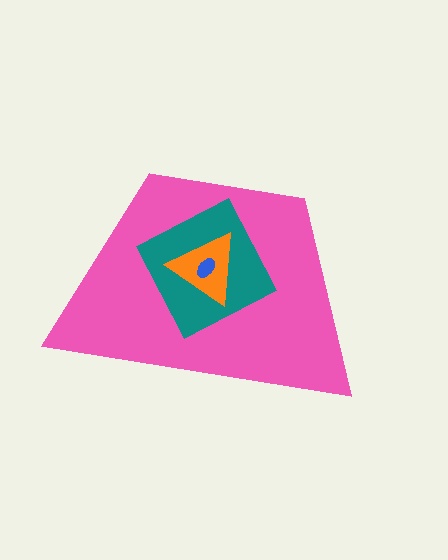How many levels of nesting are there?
4.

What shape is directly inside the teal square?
The orange triangle.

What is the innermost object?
The blue ellipse.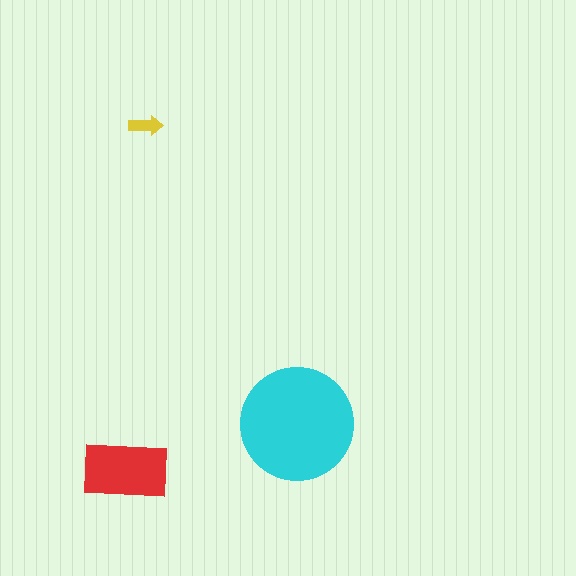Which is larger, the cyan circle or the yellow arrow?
The cyan circle.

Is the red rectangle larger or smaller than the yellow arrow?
Larger.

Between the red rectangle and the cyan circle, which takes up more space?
The cyan circle.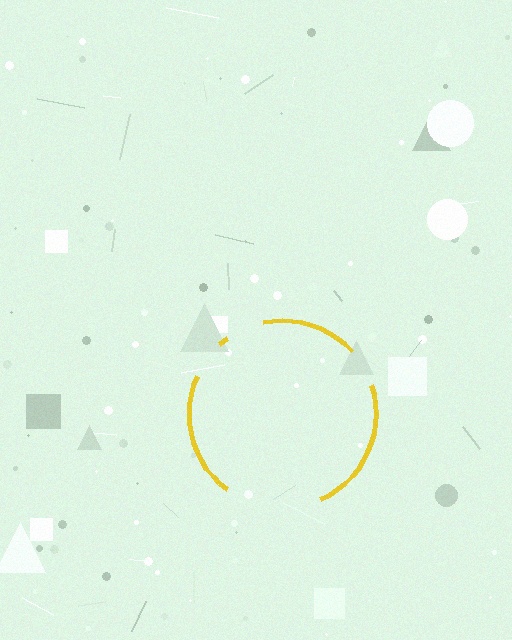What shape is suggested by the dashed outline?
The dashed outline suggests a circle.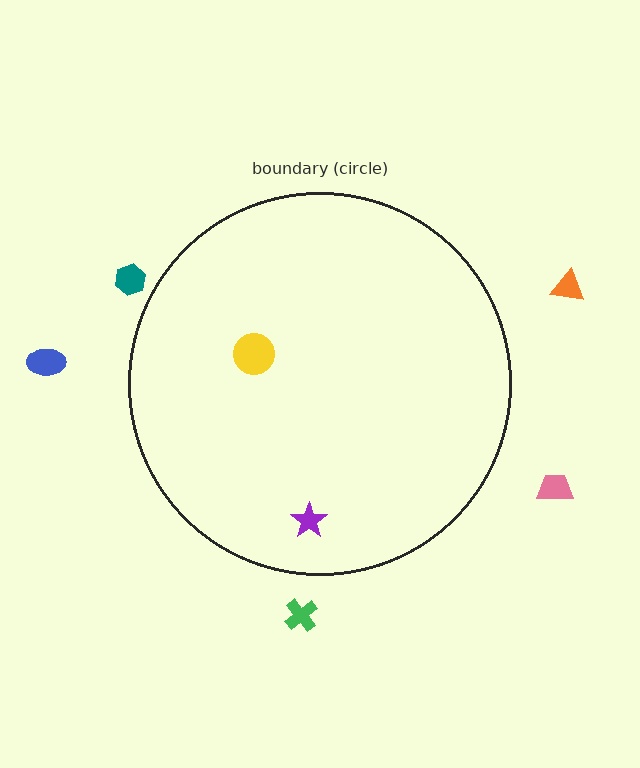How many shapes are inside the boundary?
2 inside, 5 outside.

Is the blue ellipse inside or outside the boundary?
Outside.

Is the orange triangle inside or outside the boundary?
Outside.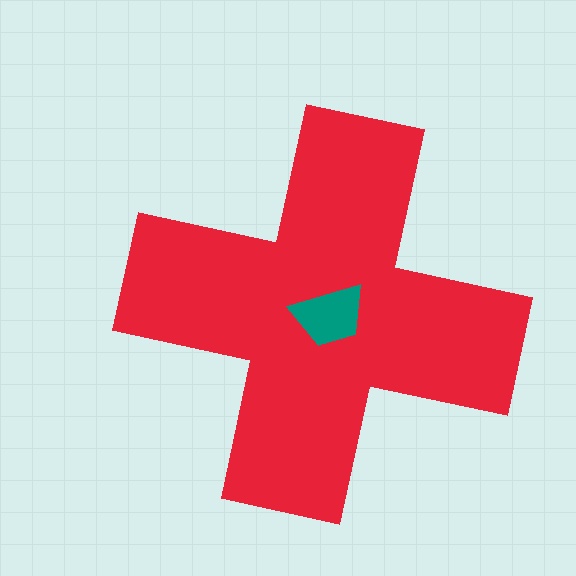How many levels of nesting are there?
2.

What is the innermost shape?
The teal trapezoid.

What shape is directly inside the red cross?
The teal trapezoid.